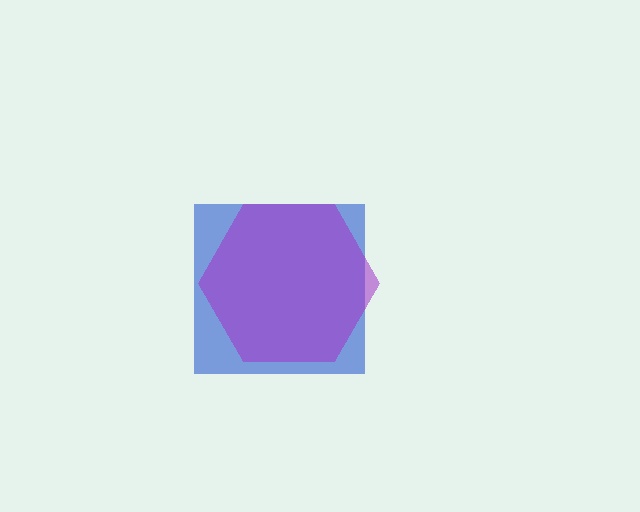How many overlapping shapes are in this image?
There are 2 overlapping shapes in the image.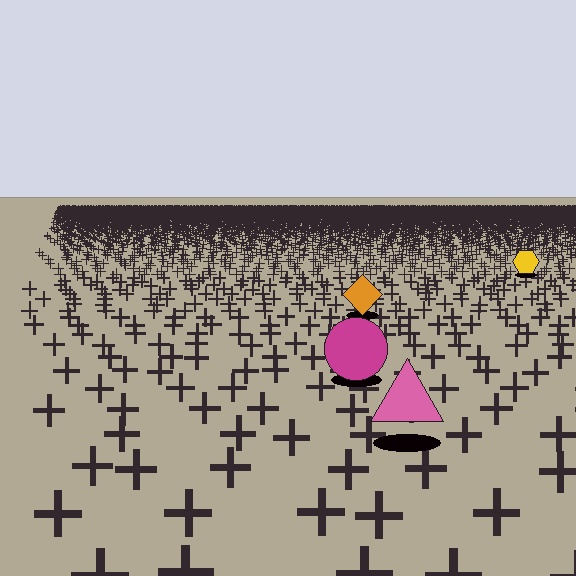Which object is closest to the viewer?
The pink triangle is closest. The texture marks near it are larger and more spread out.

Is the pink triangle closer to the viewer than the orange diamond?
Yes. The pink triangle is closer — you can tell from the texture gradient: the ground texture is coarser near it.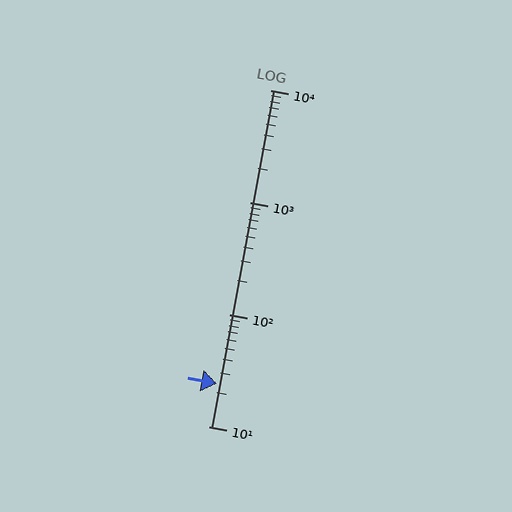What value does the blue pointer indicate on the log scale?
The pointer indicates approximately 24.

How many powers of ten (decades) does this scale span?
The scale spans 3 decades, from 10 to 10000.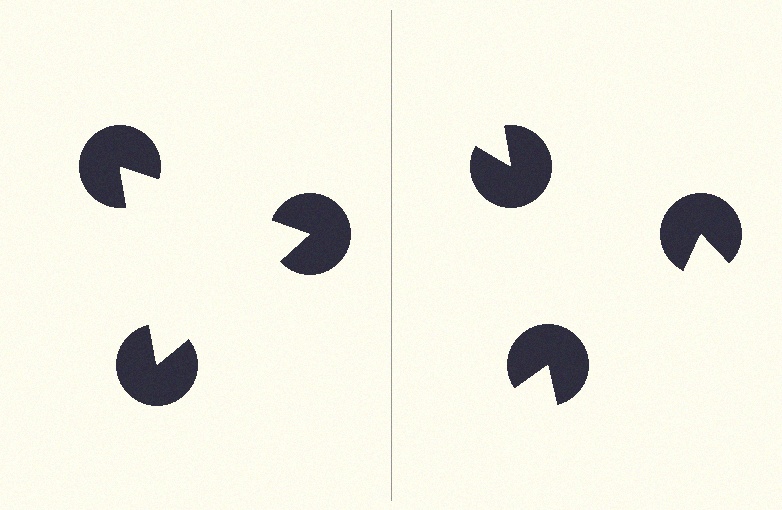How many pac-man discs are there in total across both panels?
6 — 3 on each side.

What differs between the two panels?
The pac-man discs are positioned identically on both sides; only the wedge orientations differ. On the left they align to a triangle; on the right they are misaligned.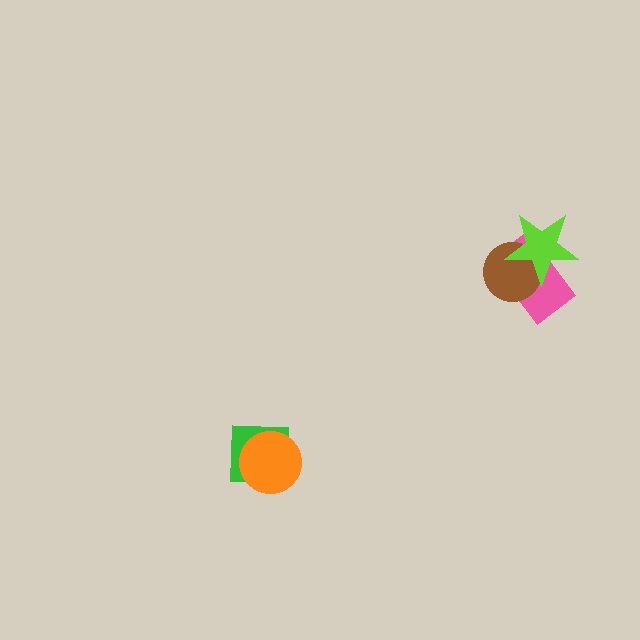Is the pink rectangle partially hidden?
Yes, it is partially covered by another shape.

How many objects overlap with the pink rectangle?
2 objects overlap with the pink rectangle.